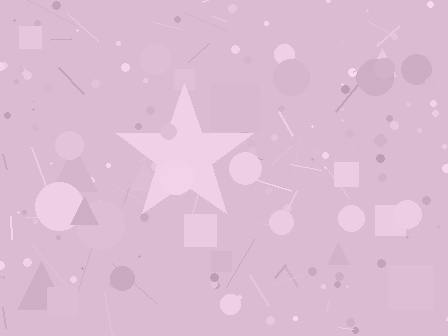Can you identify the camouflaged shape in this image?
The camouflaged shape is a star.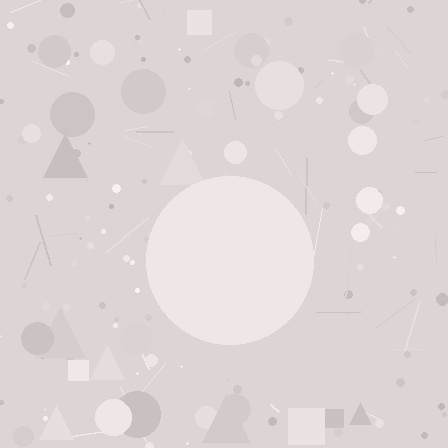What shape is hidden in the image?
A circle is hidden in the image.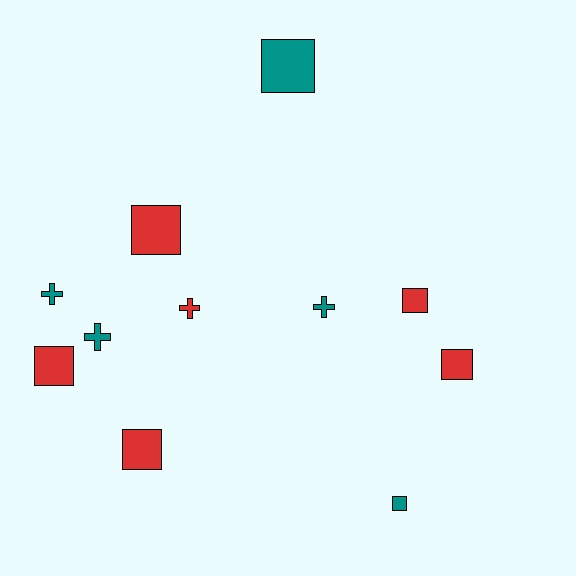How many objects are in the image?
There are 11 objects.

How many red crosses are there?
There is 1 red cross.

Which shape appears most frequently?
Square, with 7 objects.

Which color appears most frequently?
Red, with 6 objects.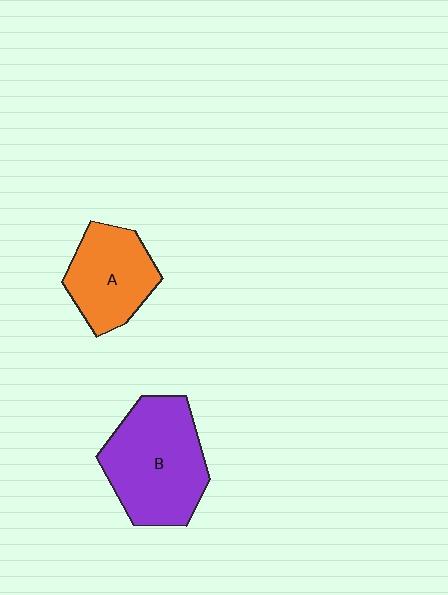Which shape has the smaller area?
Shape A (orange).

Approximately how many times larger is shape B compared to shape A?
Approximately 1.5 times.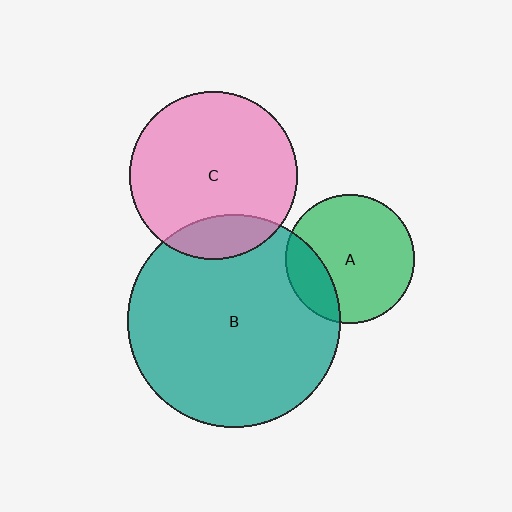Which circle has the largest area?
Circle B (teal).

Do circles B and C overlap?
Yes.